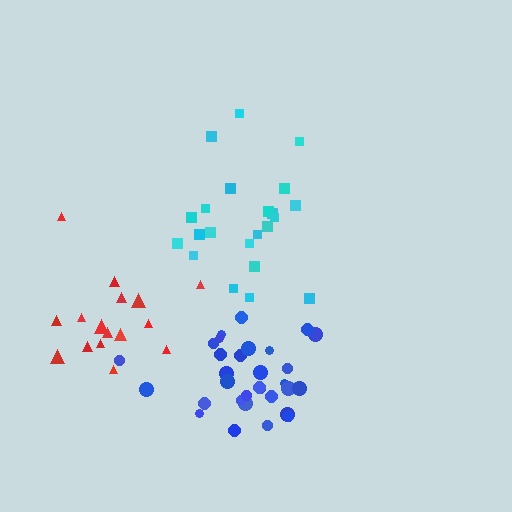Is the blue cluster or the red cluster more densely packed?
Blue.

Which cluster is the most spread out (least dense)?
Red.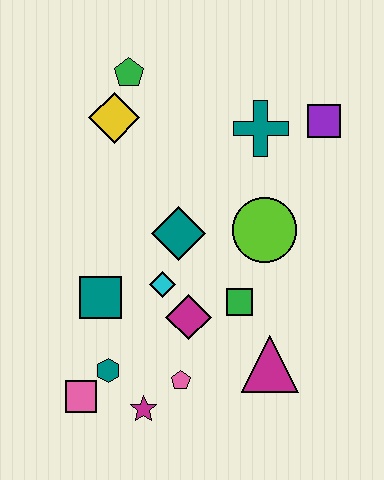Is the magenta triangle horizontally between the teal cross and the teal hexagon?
No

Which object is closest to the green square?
The magenta diamond is closest to the green square.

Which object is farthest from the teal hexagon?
The purple square is farthest from the teal hexagon.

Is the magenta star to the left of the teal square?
No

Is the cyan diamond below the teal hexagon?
No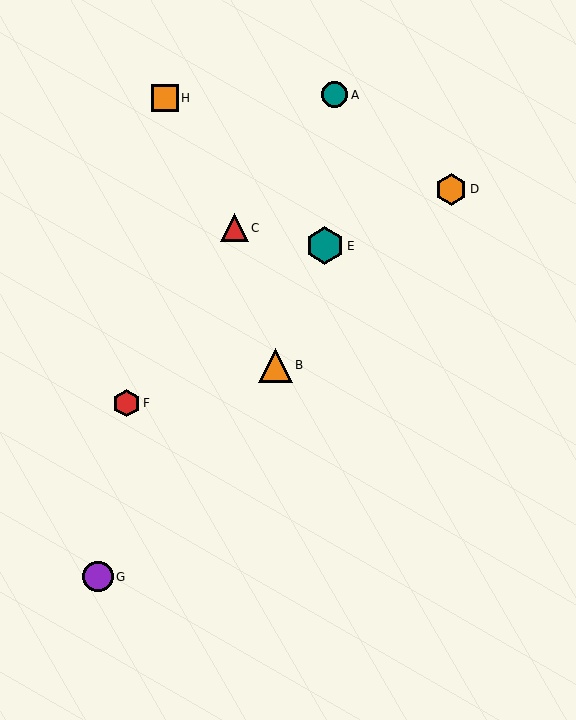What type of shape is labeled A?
Shape A is a teal circle.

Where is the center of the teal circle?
The center of the teal circle is at (335, 95).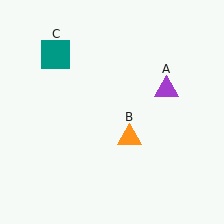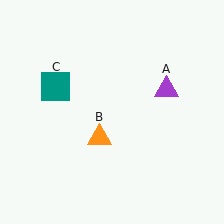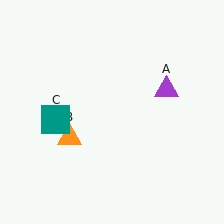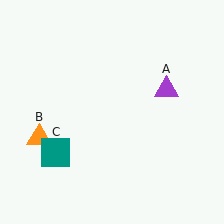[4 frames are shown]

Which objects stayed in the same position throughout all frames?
Purple triangle (object A) remained stationary.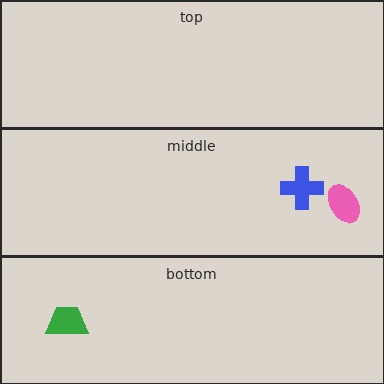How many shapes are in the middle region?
2.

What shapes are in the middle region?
The pink ellipse, the blue cross.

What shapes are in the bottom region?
The green trapezoid.